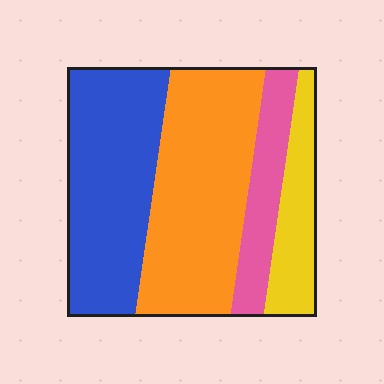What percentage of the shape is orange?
Orange covers 38% of the shape.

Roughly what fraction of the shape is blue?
Blue takes up about one third (1/3) of the shape.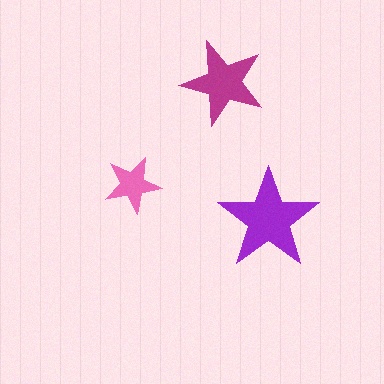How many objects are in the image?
There are 3 objects in the image.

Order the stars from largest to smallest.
the purple one, the magenta one, the pink one.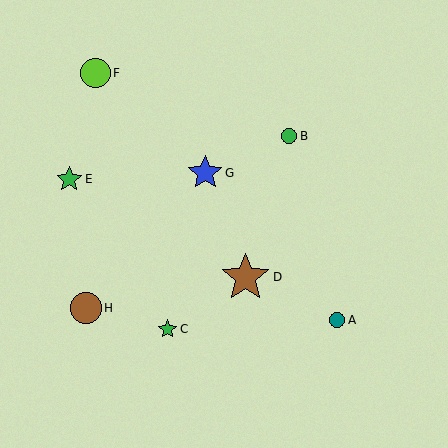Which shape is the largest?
The brown star (labeled D) is the largest.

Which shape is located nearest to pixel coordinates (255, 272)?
The brown star (labeled D) at (245, 277) is nearest to that location.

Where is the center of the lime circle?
The center of the lime circle is at (95, 73).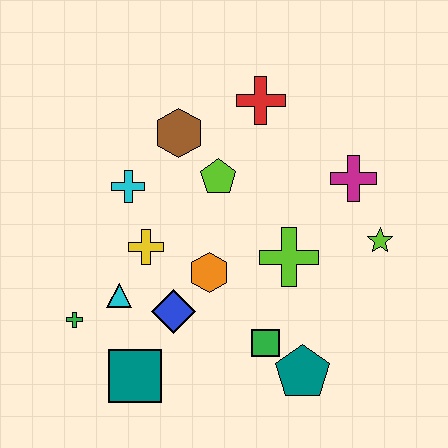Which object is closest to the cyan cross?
The yellow cross is closest to the cyan cross.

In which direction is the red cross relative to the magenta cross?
The red cross is to the left of the magenta cross.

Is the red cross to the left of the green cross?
No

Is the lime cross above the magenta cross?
No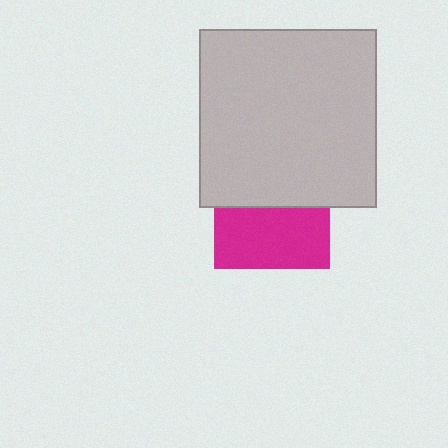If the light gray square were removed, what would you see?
You would see the complete magenta square.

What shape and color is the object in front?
The object in front is a light gray square.